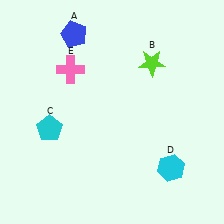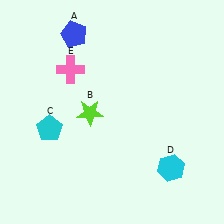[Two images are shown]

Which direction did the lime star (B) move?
The lime star (B) moved left.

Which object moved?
The lime star (B) moved left.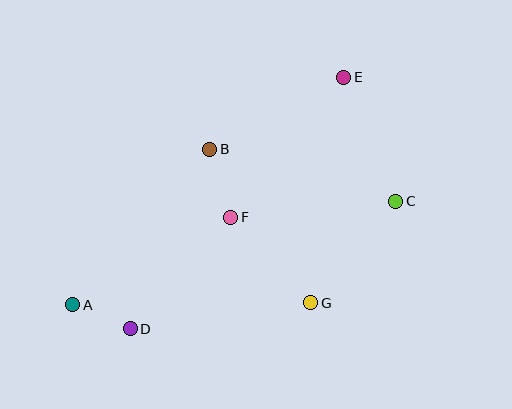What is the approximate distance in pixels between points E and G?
The distance between E and G is approximately 228 pixels.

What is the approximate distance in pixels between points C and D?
The distance between C and D is approximately 294 pixels.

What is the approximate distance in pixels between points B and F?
The distance between B and F is approximately 71 pixels.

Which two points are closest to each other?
Points A and D are closest to each other.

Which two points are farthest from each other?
Points A and E are farthest from each other.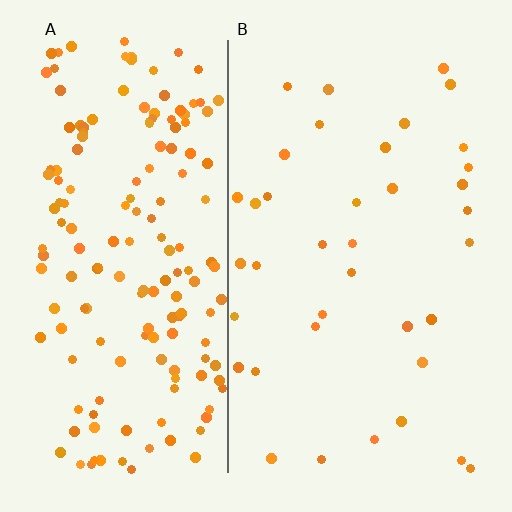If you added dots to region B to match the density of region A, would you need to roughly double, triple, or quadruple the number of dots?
Approximately quadruple.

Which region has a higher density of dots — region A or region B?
A (the left).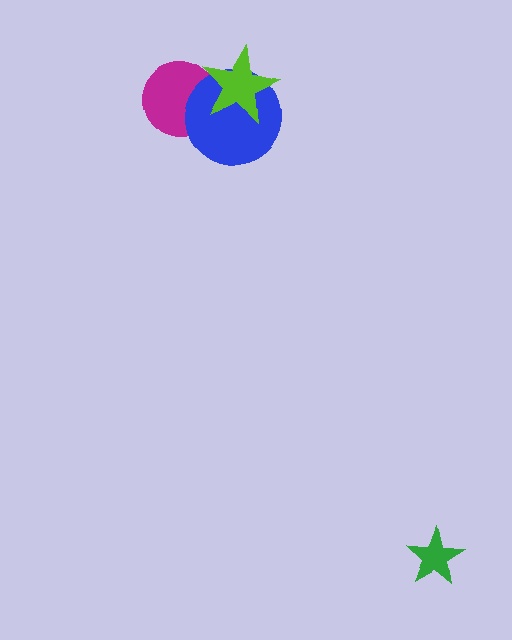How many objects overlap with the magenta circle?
2 objects overlap with the magenta circle.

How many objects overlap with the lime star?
2 objects overlap with the lime star.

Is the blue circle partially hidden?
Yes, it is partially covered by another shape.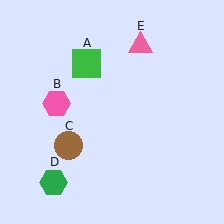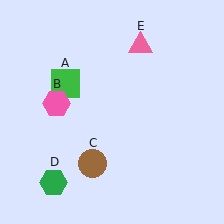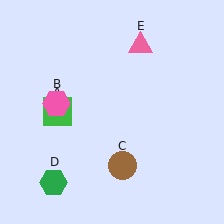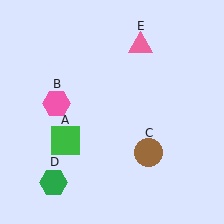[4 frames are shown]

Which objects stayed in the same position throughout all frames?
Pink hexagon (object B) and green hexagon (object D) and pink triangle (object E) remained stationary.